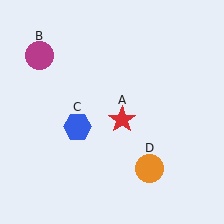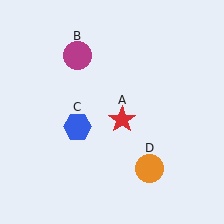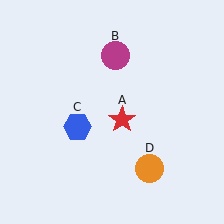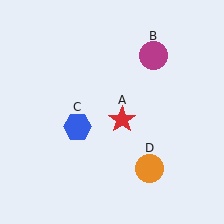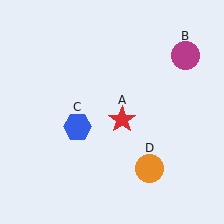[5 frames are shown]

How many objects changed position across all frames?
1 object changed position: magenta circle (object B).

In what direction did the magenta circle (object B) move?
The magenta circle (object B) moved right.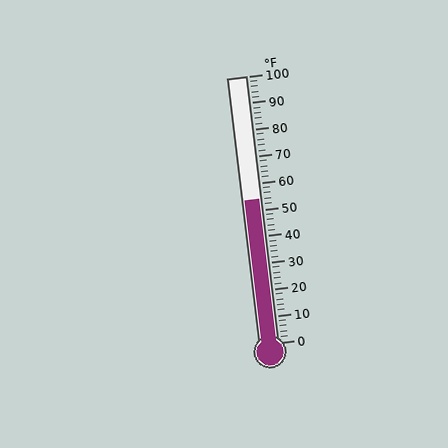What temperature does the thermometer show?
The thermometer shows approximately 54°F.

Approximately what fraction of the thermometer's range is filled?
The thermometer is filled to approximately 55% of its range.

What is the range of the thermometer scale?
The thermometer scale ranges from 0°F to 100°F.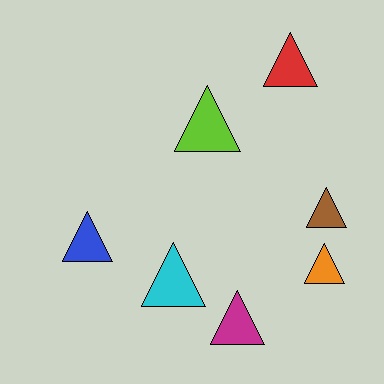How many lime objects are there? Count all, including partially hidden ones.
There is 1 lime object.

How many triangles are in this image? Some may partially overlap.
There are 7 triangles.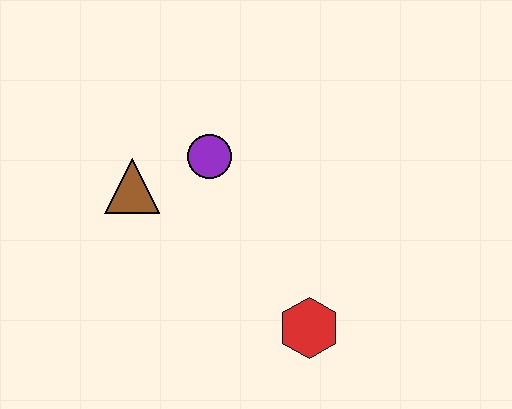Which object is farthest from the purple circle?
The red hexagon is farthest from the purple circle.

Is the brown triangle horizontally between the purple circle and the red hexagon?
No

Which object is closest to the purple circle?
The brown triangle is closest to the purple circle.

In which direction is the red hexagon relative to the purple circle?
The red hexagon is below the purple circle.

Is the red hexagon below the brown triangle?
Yes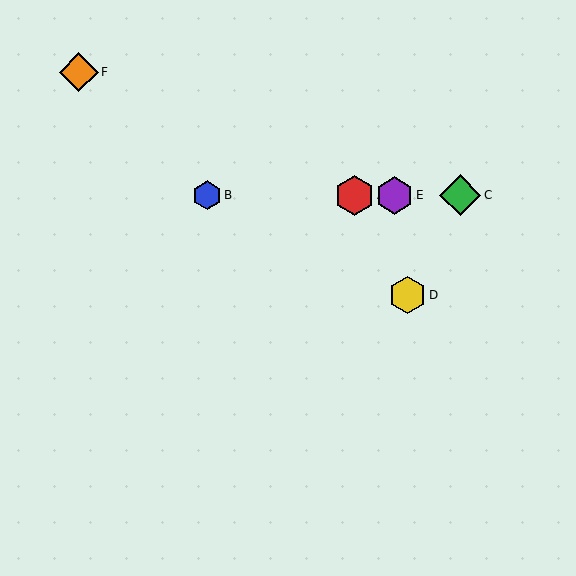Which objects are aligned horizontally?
Objects A, B, C, E are aligned horizontally.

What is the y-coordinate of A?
Object A is at y≈195.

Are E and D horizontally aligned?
No, E is at y≈195 and D is at y≈295.